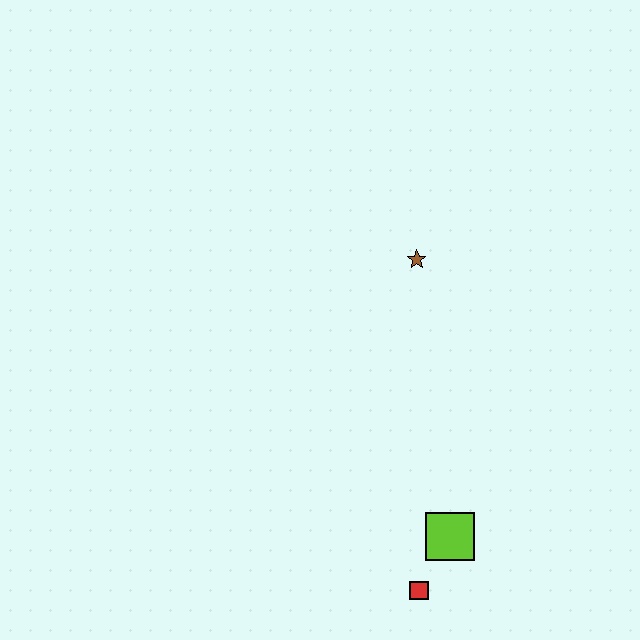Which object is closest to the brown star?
The lime square is closest to the brown star.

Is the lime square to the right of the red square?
Yes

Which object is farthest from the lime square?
The brown star is farthest from the lime square.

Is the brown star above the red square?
Yes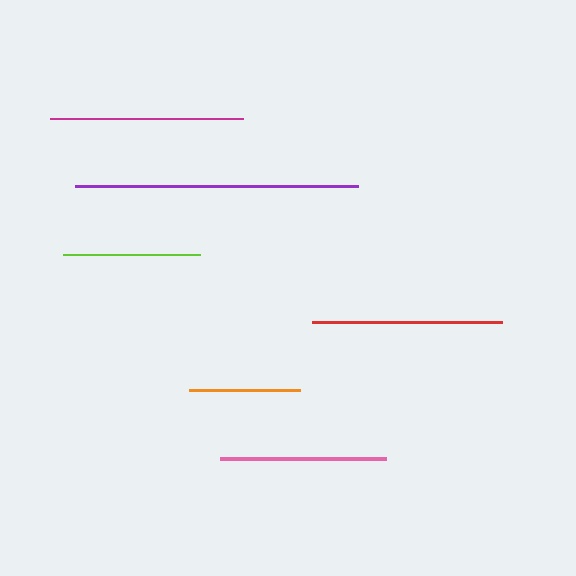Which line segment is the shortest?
The orange line is the shortest at approximately 111 pixels.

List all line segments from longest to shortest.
From longest to shortest: purple, magenta, red, pink, lime, orange.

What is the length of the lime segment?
The lime segment is approximately 137 pixels long.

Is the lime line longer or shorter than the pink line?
The pink line is longer than the lime line.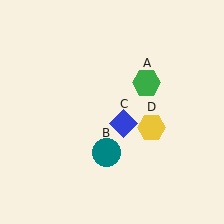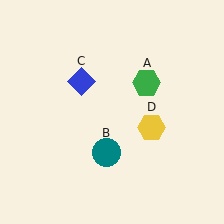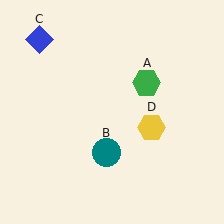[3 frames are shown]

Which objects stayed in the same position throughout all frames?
Green hexagon (object A) and teal circle (object B) and yellow hexagon (object D) remained stationary.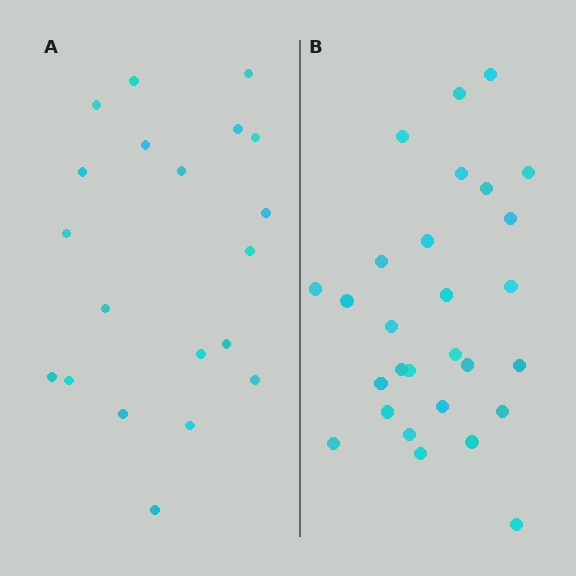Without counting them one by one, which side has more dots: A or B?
Region B (the right region) has more dots.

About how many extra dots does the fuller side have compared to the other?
Region B has roughly 8 or so more dots than region A.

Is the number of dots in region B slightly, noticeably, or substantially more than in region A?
Region B has noticeably more, but not dramatically so. The ratio is roughly 1.4 to 1.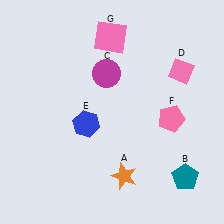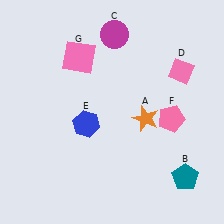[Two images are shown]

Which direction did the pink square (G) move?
The pink square (G) moved left.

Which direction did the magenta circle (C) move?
The magenta circle (C) moved up.